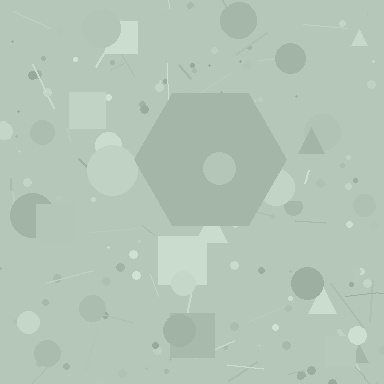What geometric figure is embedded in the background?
A hexagon is embedded in the background.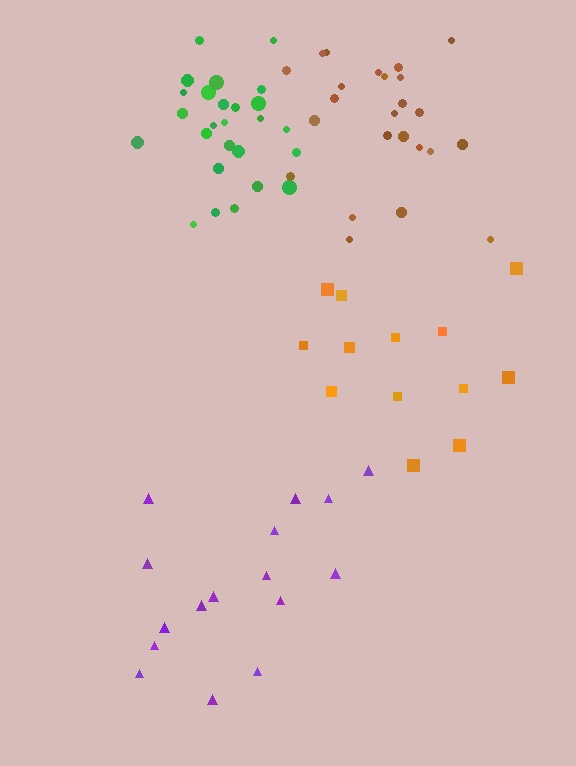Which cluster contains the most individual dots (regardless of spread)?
Green (26).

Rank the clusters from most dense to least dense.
green, brown, orange, purple.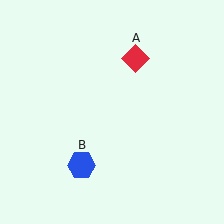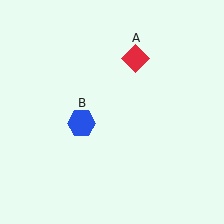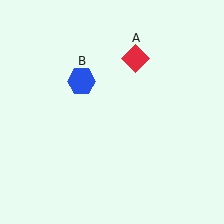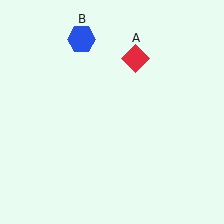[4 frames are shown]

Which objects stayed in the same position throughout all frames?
Red diamond (object A) remained stationary.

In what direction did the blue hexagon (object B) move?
The blue hexagon (object B) moved up.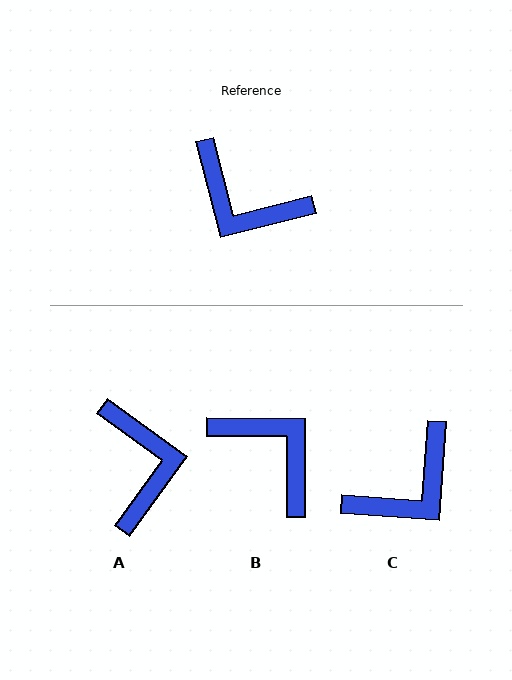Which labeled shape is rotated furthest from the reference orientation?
B, about 165 degrees away.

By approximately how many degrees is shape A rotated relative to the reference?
Approximately 130 degrees counter-clockwise.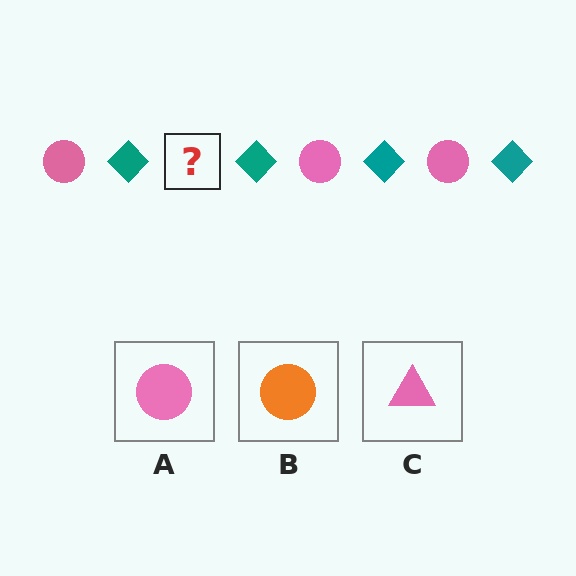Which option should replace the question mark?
Option A.